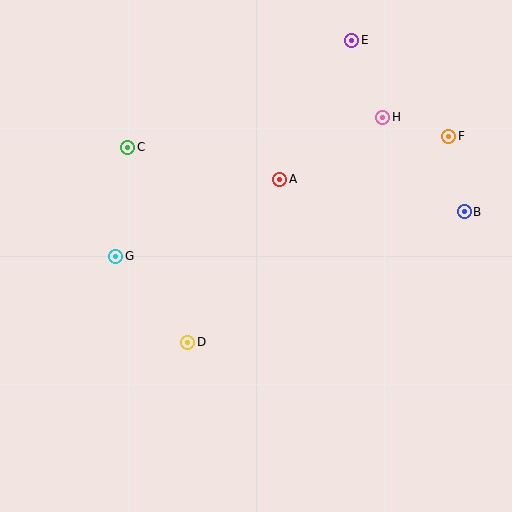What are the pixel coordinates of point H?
Point H is at (383, 117).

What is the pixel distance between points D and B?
The distance between D and B is 306 pixels.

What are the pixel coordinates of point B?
Point B is at (464, 212).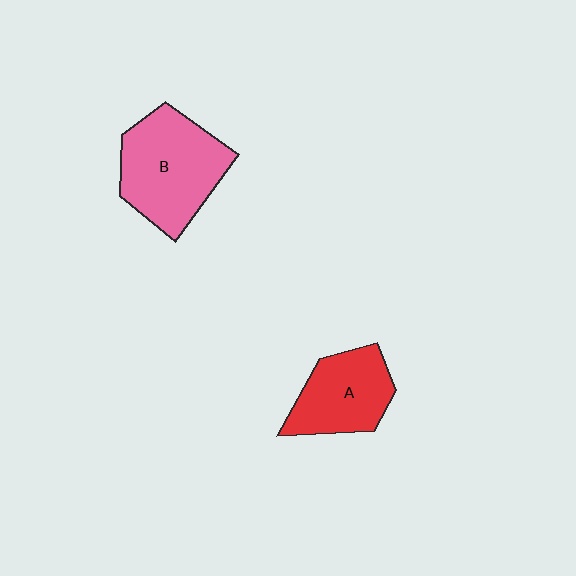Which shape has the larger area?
Shape B (pink).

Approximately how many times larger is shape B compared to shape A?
Approximately 1.4 times.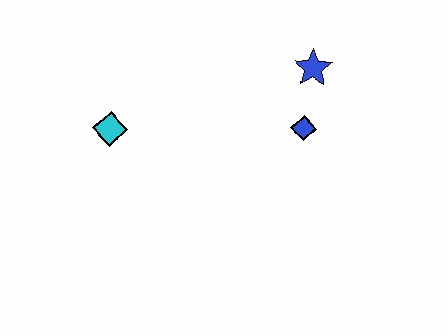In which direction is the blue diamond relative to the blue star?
The blue diamond is below the blue star.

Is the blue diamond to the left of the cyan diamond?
No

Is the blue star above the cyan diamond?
Yes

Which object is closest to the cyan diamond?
The blue diamond is closest to the cyan diamond.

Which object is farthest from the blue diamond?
The cyan diamond is farthest from the blue diamond.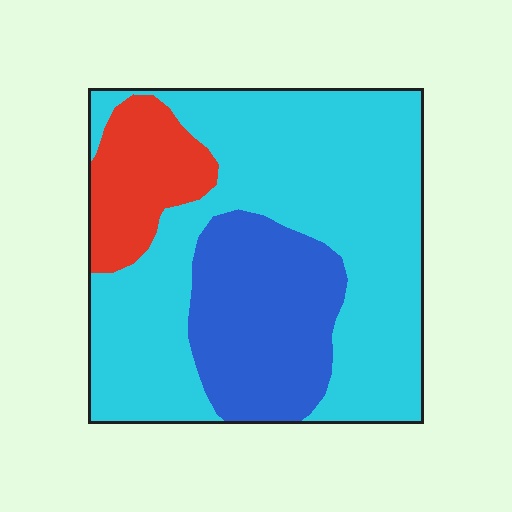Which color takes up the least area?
Red, at roughly 15%.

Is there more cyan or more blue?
Cyan.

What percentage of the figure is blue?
Blue takes up between a sixth and a third of the figure.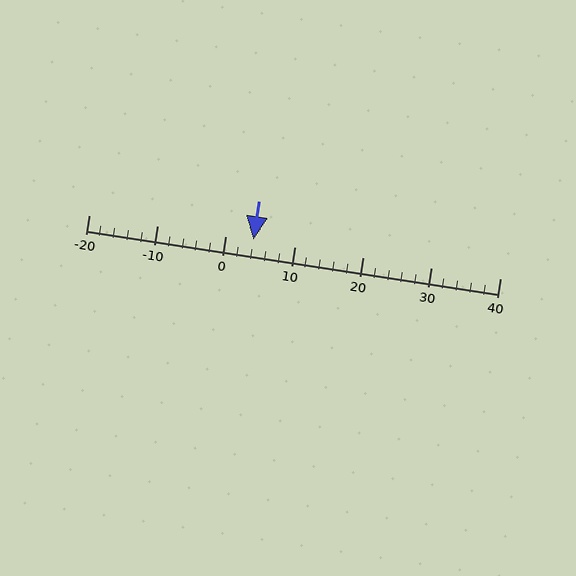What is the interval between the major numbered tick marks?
The major tick marks are spaced 10 units apart.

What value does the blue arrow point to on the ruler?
The blue arrow points to approximately 4.